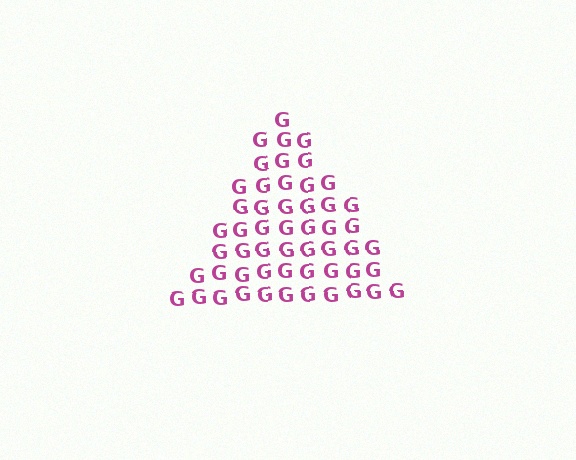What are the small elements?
The small elements are letter G's.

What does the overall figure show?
The overall figure shows a triangle.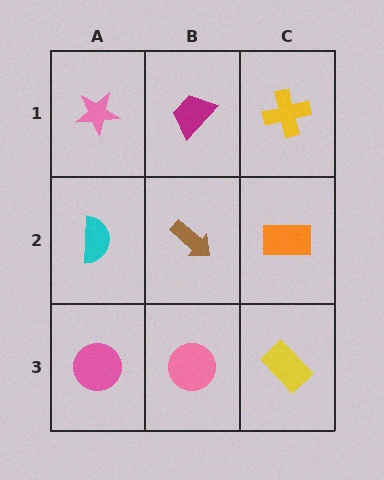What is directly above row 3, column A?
A cyan semicircle.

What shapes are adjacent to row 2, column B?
A magenta trapezoid (row 1, column B), a pink circle (row 3, column B), a cyan semicircle (row 2, column A), an orange rectangle (row 2, column C).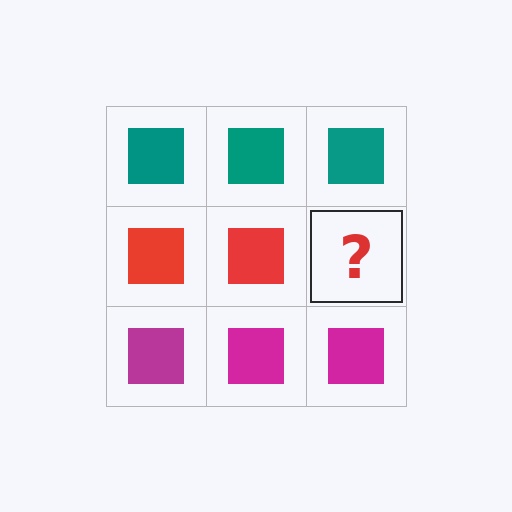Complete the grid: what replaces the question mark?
The question mark should be replaced with a red square.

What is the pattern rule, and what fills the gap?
The rule is that each row has a consistent color. The gap should be filled with a red square.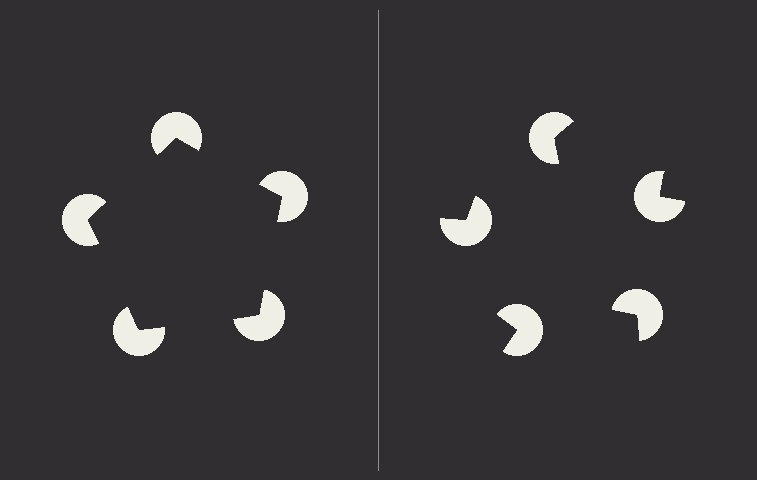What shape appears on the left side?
An illusory pentagon.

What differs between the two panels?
The pac-man discs are positioned identically on both sides; only the wedge orientations differ. On the left they align to a pentagon; on the right they are misaligned.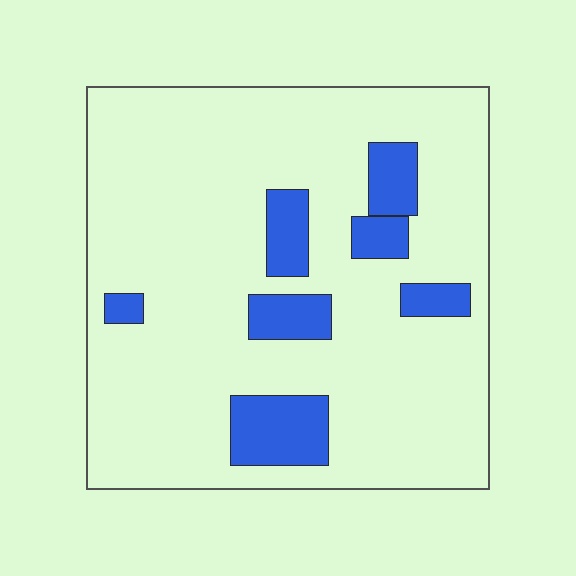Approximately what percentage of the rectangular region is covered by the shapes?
Approximately 15%.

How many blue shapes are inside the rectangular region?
7.